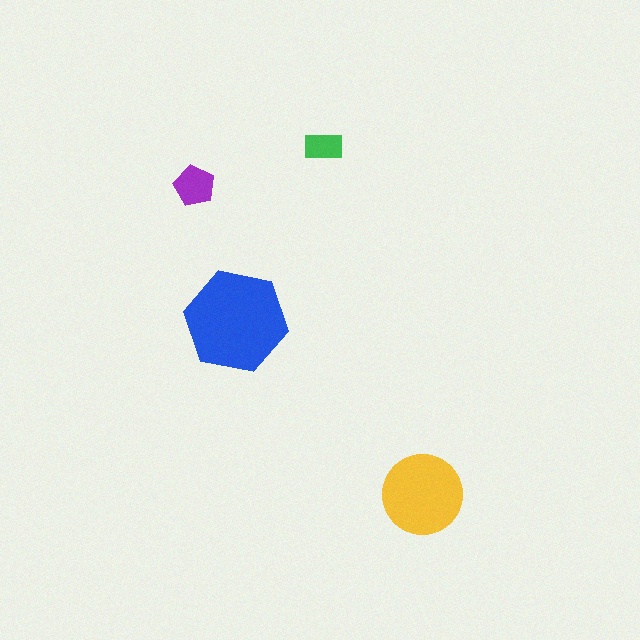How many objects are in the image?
There are 4 objects in the image.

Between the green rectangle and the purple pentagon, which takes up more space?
The purple pentagon.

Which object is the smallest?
The green rectangle.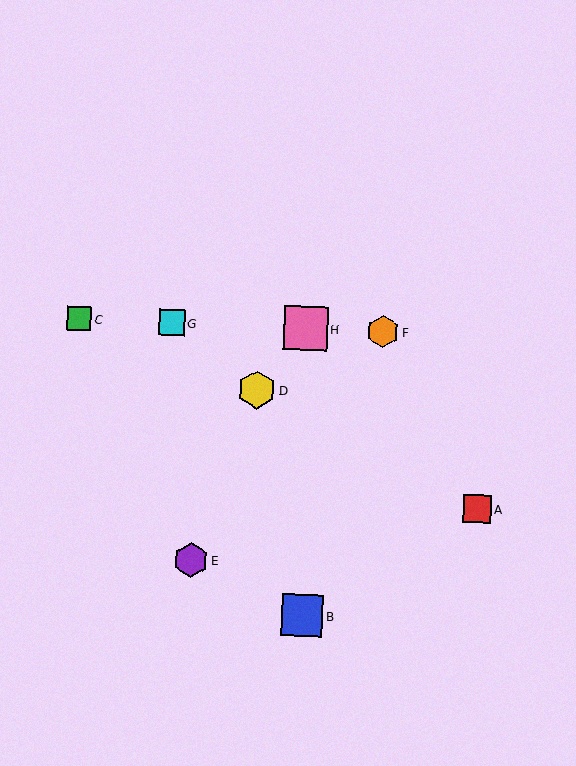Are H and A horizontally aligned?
No, H is at y≈329 and A is at y≈509.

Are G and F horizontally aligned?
Yes, both are at y≈323.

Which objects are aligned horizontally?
Objects C, F, G, H are aligned horizontally.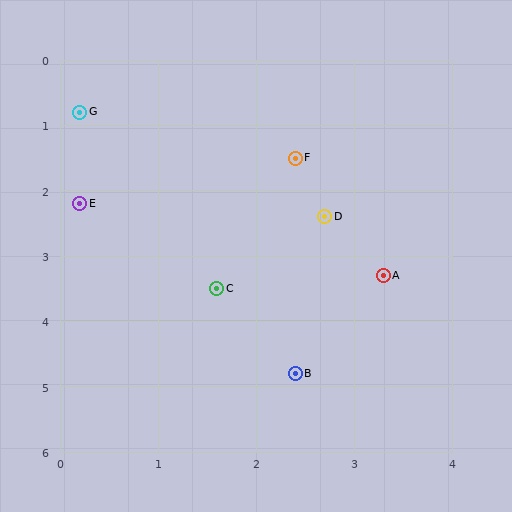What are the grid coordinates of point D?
Point D is at approximately (2.7, 2.4).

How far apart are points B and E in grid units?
Points B and E are about 3.4 grid units apart.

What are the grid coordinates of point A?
Point A is at approximately (3.3, 3.3).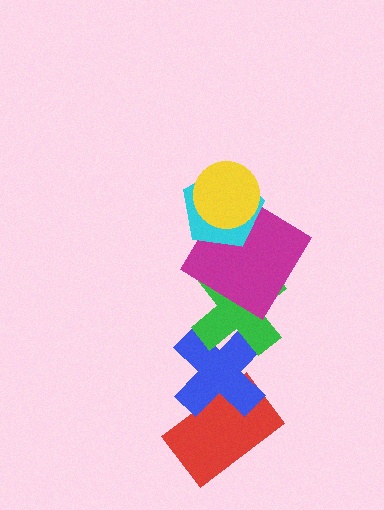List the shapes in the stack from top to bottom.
From top to bottom: the yellow circle, the cyan pentagon, the magenta diamond, the green cross, the blue cross, the red rectangle.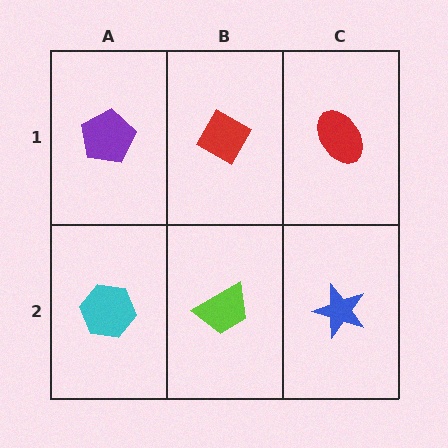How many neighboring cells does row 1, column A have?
2.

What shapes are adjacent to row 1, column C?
A blue star (row 2, column C), a red diamond (row 1, column B).